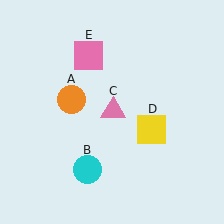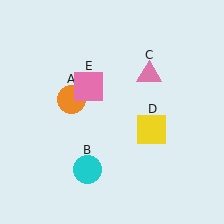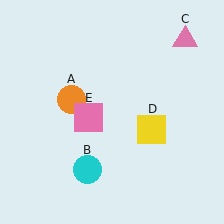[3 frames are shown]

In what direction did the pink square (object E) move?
The pink square (object E) moved down.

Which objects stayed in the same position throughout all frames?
Orange circle (object A) and cyan circle (object B) and yellow square (object D) remained stationary.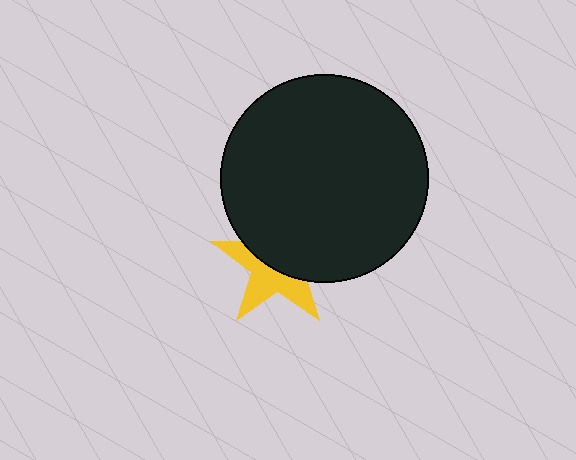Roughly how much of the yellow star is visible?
About half of it is visible (roughly 48%).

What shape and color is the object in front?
The object in front is a black circle.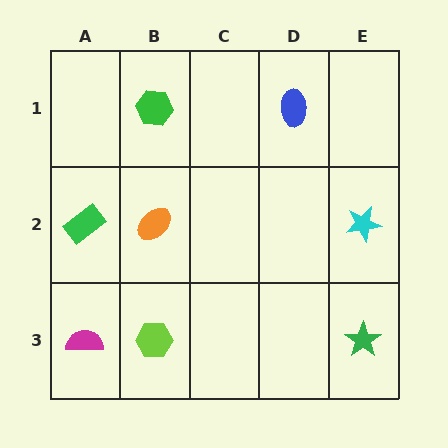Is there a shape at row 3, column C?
No, that cell is empty.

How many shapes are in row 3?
3 shapes.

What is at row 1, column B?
A green hexagon.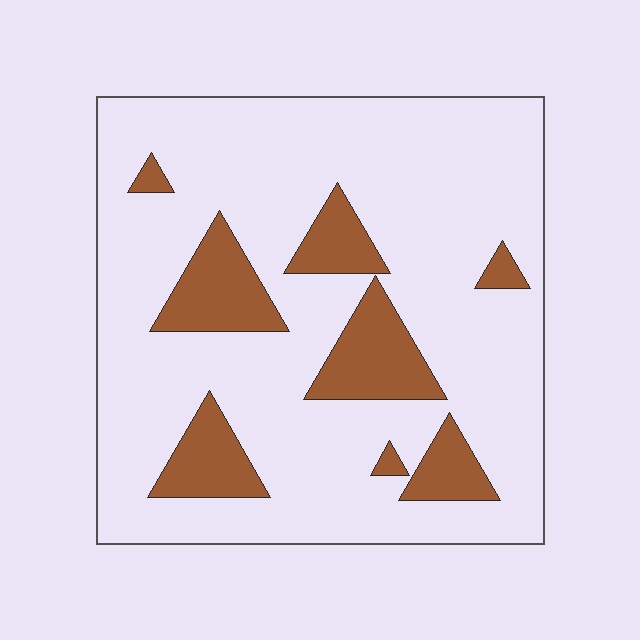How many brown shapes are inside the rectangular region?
8.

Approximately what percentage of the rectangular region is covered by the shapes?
Approximately 20%.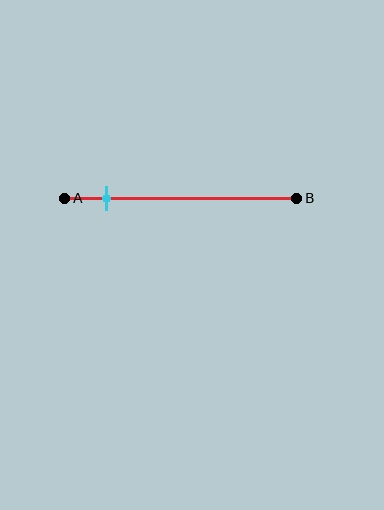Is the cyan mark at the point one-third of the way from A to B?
No, the mark is at about 20% from A, not at the 33% one-third point.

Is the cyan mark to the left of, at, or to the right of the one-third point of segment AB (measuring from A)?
The cyan mark is to the left of the one-third point of segment AB.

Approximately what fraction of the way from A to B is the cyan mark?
The cyan mark is approximately 20% of the way from A to B.